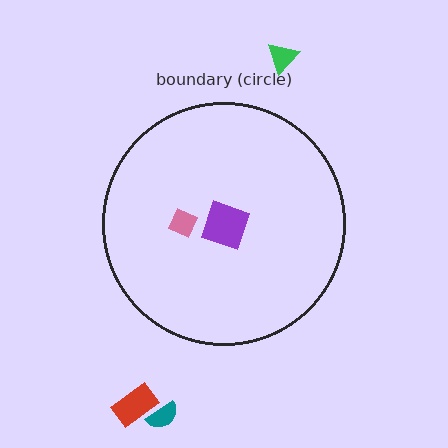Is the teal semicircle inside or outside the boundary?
Outside.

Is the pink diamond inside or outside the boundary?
Inside.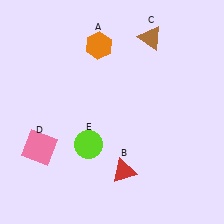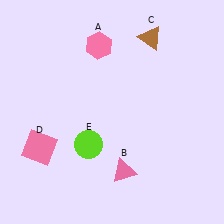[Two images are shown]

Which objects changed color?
A changed from orange to pink. B changed from red to pink.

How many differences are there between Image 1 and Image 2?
There are 2 differences between the two images.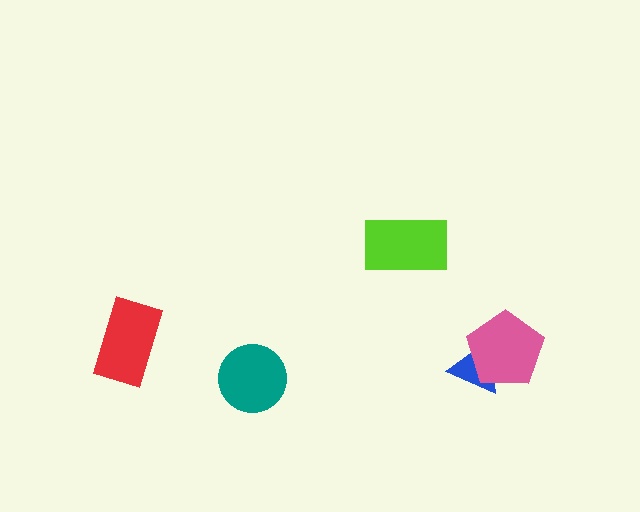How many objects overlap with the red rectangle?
0 objects overlap with the red rectangle.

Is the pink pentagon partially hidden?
No, no other shape covers it.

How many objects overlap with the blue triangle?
1 object overlaps with the blue triangle.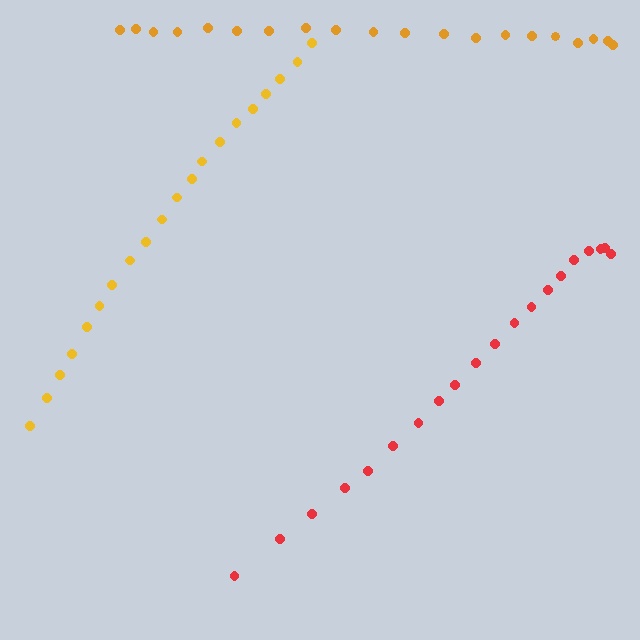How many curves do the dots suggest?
There are 3 distinct paths.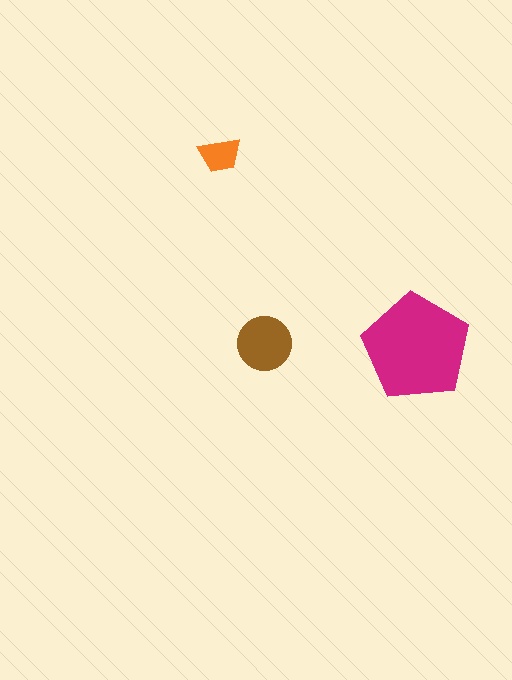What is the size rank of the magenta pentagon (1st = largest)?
1st.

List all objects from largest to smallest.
The magenta pentagon, the brown circle, the orange trapezoid.